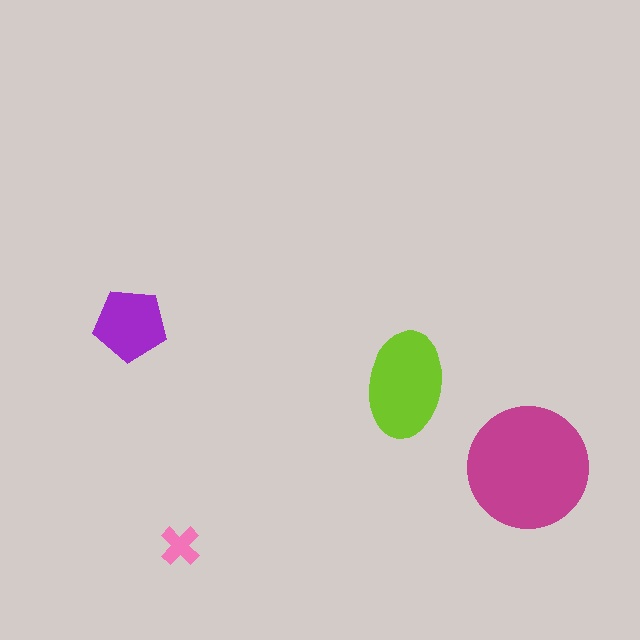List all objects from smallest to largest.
The pink cross, the purple pentagon, the lime ellipse, the magenta circle.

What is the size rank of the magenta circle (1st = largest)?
1st.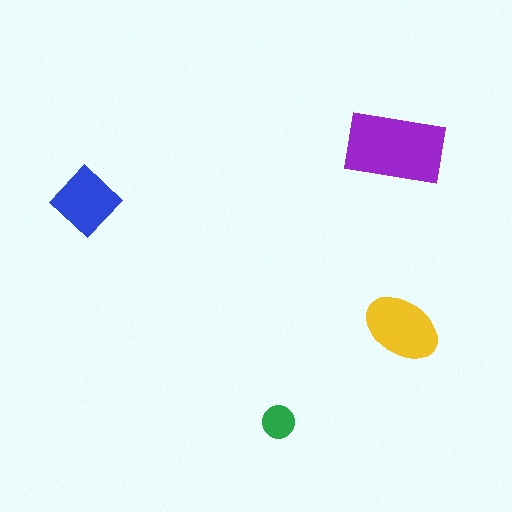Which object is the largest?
The purple rectangle.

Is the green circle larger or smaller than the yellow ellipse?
Smaller.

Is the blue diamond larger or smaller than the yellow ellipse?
Smaller.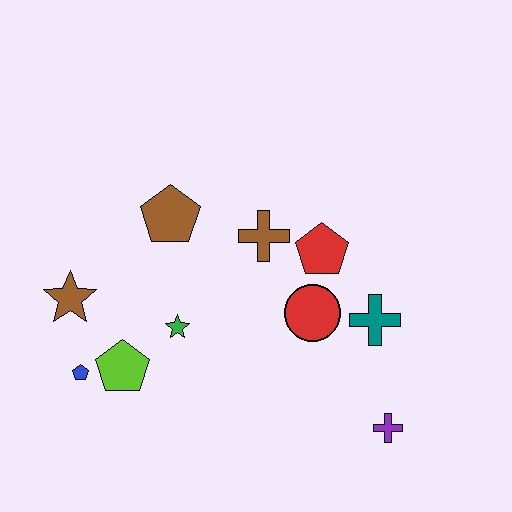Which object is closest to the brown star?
The blue pentagon is closest to the brown star.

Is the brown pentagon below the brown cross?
No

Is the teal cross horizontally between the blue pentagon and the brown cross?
No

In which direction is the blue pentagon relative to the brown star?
The blue pentagon is below the brown star.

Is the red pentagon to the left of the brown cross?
No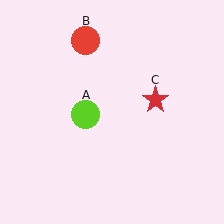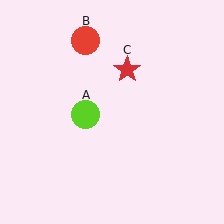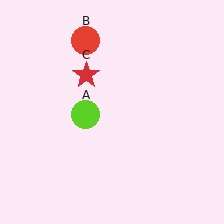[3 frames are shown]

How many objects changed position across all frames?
1 object changed position: red star (object C).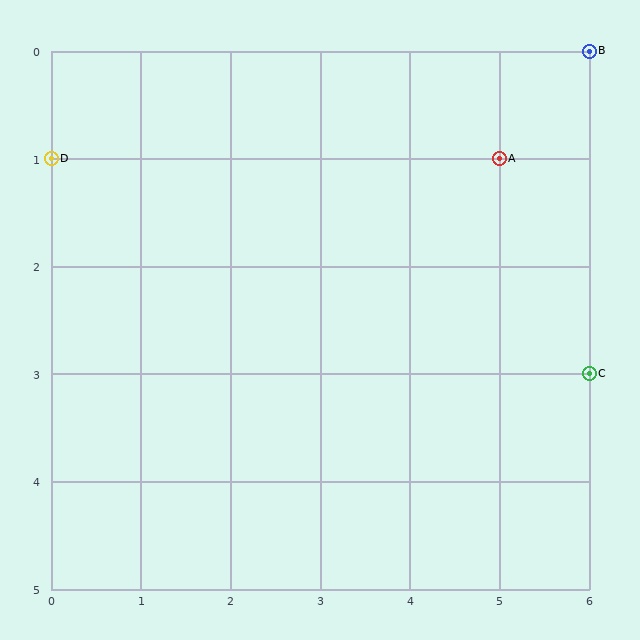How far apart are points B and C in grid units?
Points B and C are 3 rows apart.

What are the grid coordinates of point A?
Point A is at grid coordinates (5, 1).